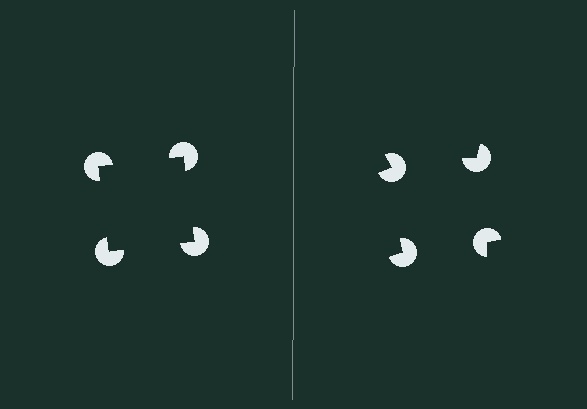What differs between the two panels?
The pac-man discs are positioned identically on both sides; only the wedge orientations differ. On the left they align to a square; on the right they are misaligned.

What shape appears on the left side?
An illusory square.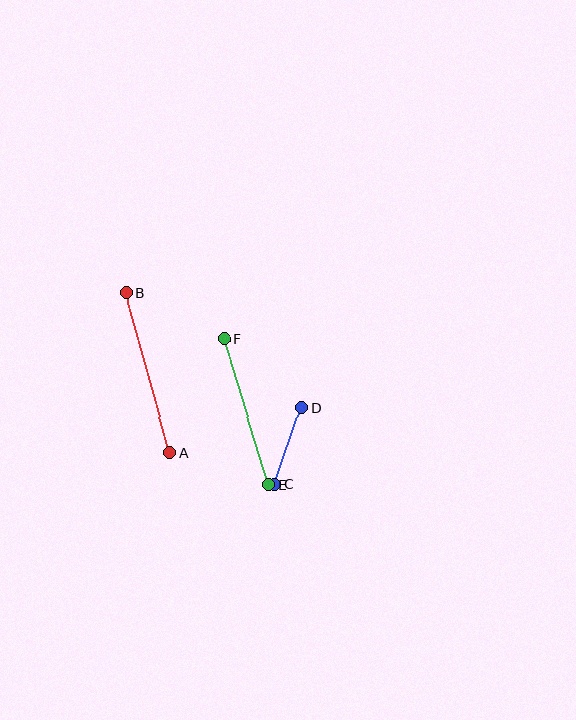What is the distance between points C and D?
The distance is approximately 81 pixels.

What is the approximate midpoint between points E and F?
The midpoint is at approximately (246, 412) pixels.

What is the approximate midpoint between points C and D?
The midpoint is at approximately (288, 446) pixels.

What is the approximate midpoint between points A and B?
The midpoint is at approximately (148, 373) pixels.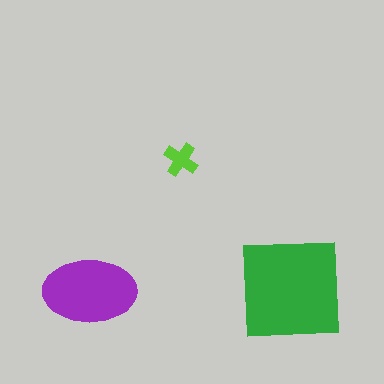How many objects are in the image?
There are 3 objects in the image.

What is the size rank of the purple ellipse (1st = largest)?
2nd.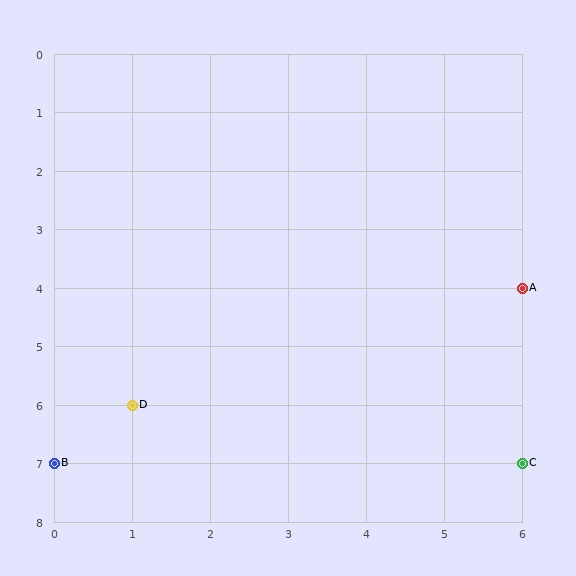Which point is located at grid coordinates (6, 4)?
Point A is at (6, 4).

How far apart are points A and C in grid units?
Points A and C are 3 rows apart.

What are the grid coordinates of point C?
Point C is at grid coordinates (6, 7).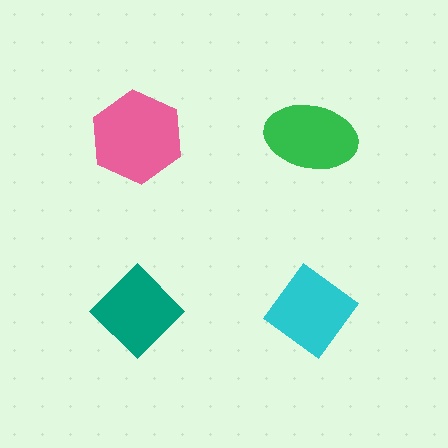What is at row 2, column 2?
A cyan diamond.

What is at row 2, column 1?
A teal diamond.